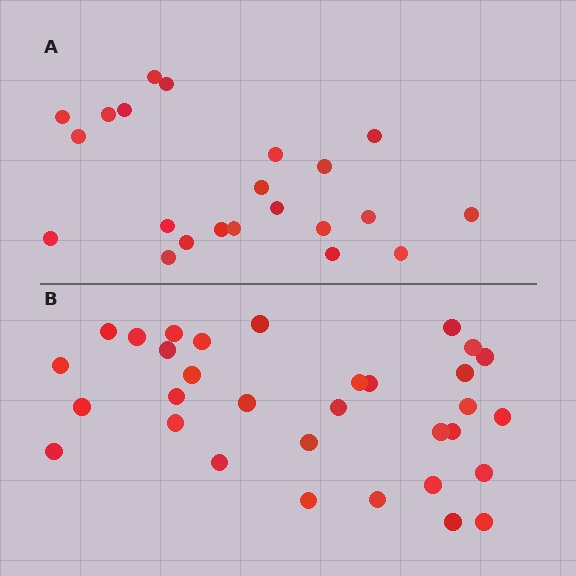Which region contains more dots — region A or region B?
Region B (the bottom region) has more dots.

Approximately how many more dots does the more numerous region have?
Region B has roughly 10 or so more dots than region A.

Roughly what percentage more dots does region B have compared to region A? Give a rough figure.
About 45% more.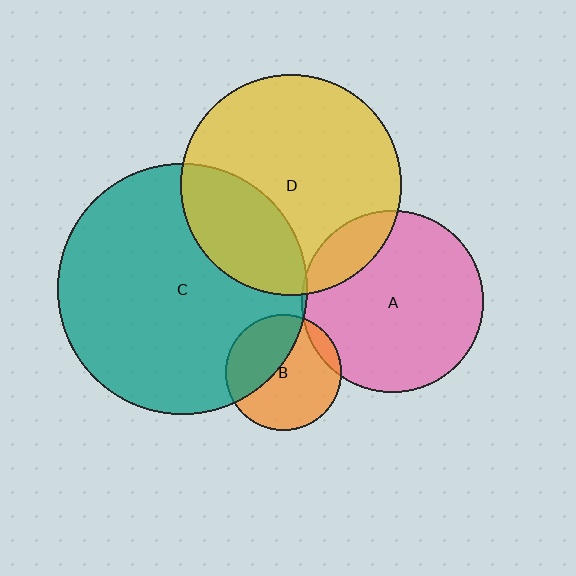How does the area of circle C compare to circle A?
Approximately 1.9 times.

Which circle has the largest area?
Circle C (teal).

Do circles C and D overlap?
Yes.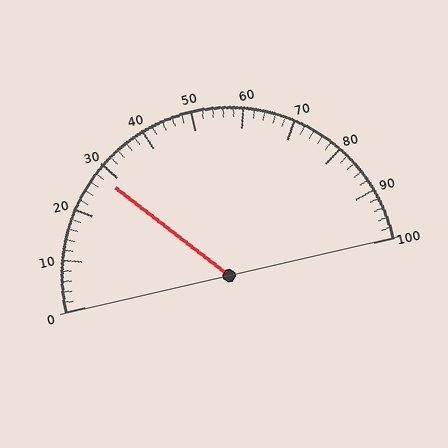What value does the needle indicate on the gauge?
The needle indicates approximately 28.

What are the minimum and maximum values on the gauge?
The gauge ranges from 0 to 100.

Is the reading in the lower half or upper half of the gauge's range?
The reading is in the lower half of the range (0 to 100).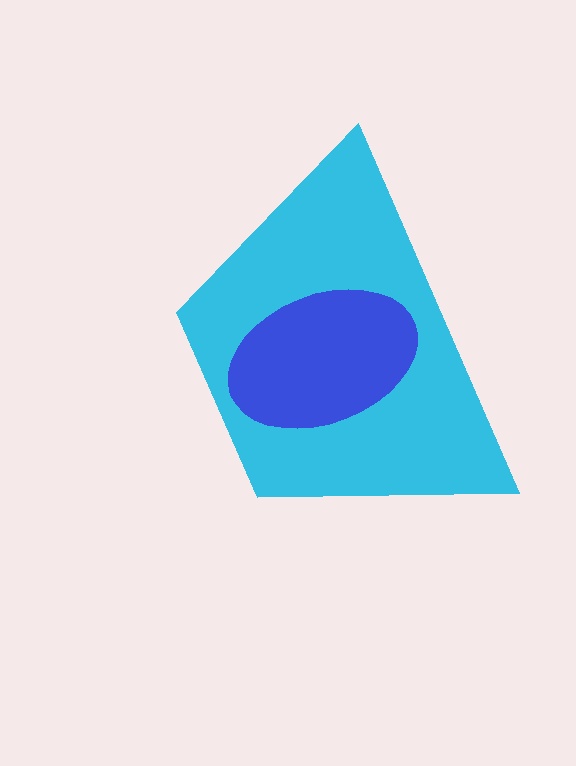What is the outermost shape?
The cyan trapezoid.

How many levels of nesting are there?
2.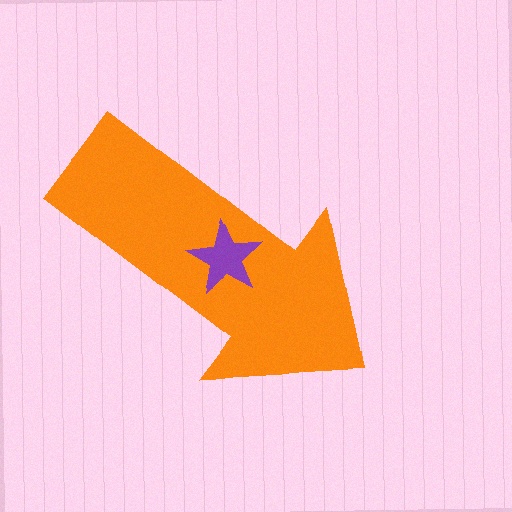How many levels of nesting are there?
2.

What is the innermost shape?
The purple star.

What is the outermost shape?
The orange arrow.